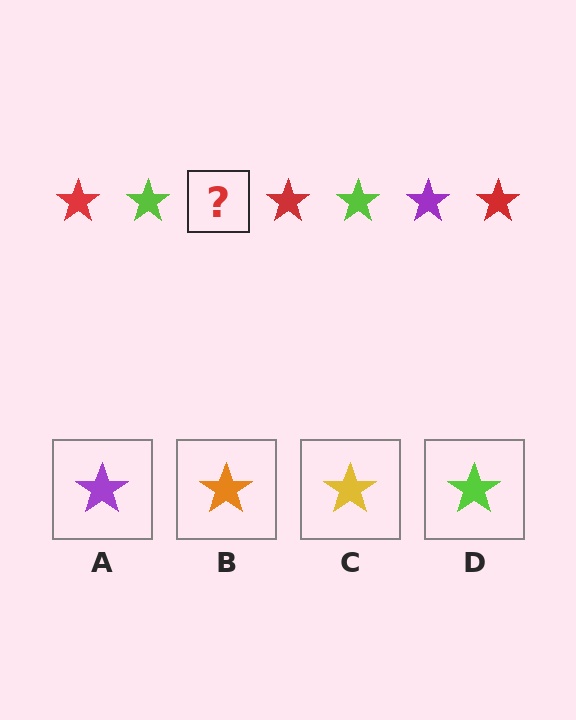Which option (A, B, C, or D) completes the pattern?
A.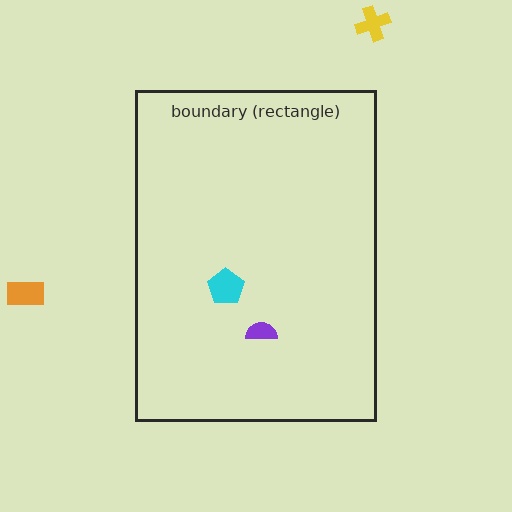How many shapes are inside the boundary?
2 inside, 2 outside.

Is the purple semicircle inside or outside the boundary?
Inside.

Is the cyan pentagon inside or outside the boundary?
Inside.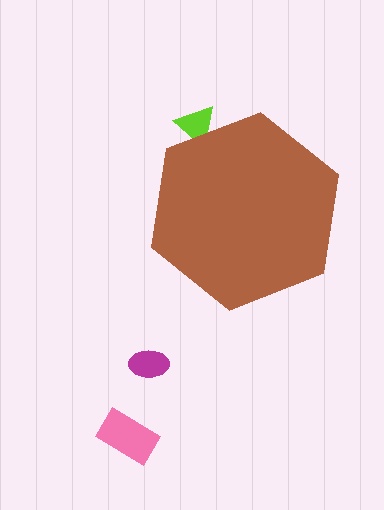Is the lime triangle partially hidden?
Yes, the lime triangle is partially hidden behind the brown hexagon.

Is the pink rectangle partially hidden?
No, the pink rectangle is fully visible.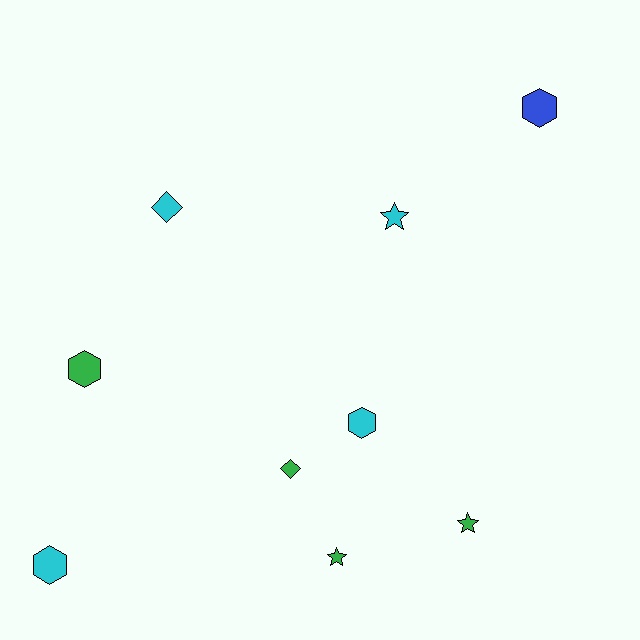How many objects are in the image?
There are 9 objects.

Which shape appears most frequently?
Hexagon, with 4 objects.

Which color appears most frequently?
Green, with 4 objects.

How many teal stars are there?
There are no teal stars.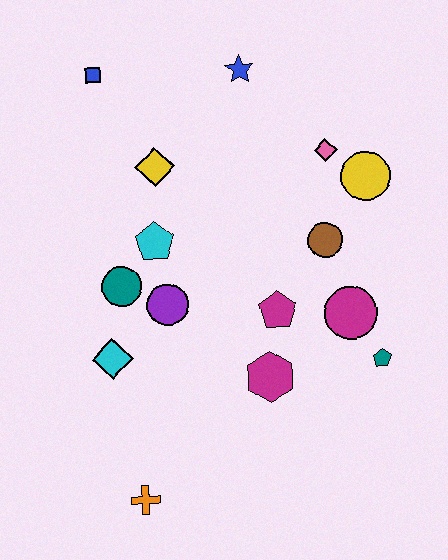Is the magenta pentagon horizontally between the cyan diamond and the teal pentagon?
Yes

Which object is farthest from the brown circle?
The orange cross is farthest from the brown circle.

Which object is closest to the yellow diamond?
The cyan pentagon is closest to the yellow diamond.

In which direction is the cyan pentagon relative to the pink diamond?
The cyan pentagon is to the left of the pink diamond.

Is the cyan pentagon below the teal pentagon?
No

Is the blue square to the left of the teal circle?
Yes